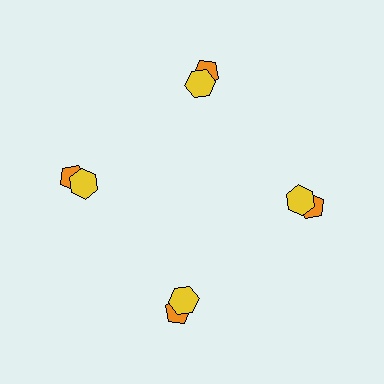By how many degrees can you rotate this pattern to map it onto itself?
The pattern maps onto itself every 90 degrees of rotation.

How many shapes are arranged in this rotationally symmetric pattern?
There are 8 shapes, arranged in 4 groups of 2.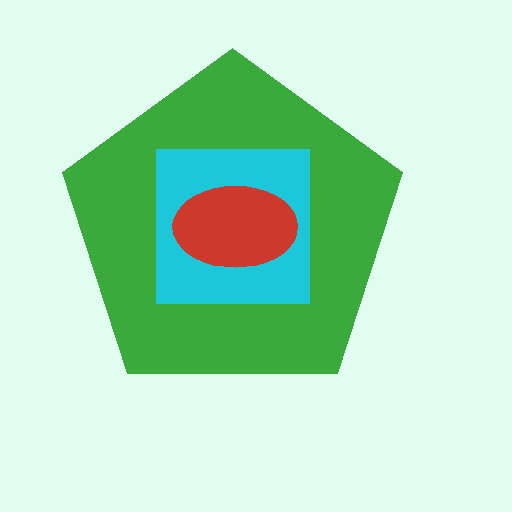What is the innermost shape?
The red ellipse.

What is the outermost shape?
The green pentagon.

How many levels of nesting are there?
3.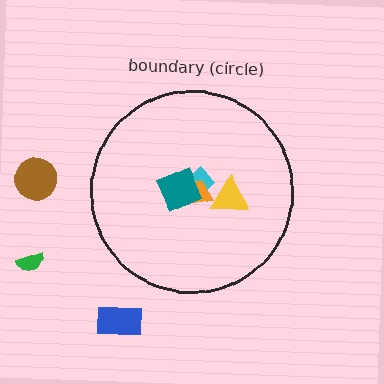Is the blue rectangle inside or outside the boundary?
Outside.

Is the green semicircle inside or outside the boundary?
Outside.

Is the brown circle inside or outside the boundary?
Outside.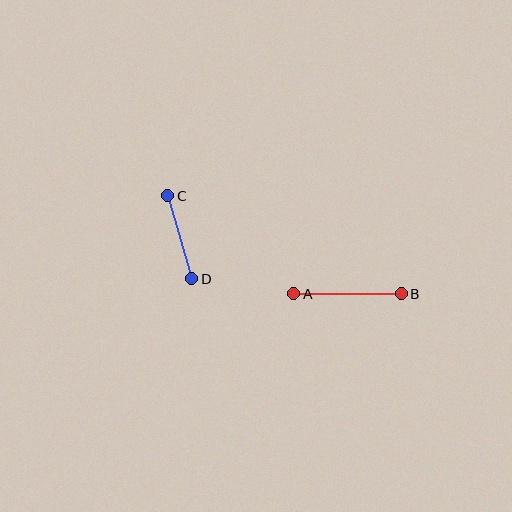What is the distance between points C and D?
The distance is approximately 86 pixels.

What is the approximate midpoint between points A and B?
The midpoint is at approximately (348, 294) pixels.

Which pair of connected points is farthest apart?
Points A and B are farthest apart.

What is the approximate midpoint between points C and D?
The midpoint is at approximately (180, 237) pixels.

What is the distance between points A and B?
The distance is approximately 107 pixels.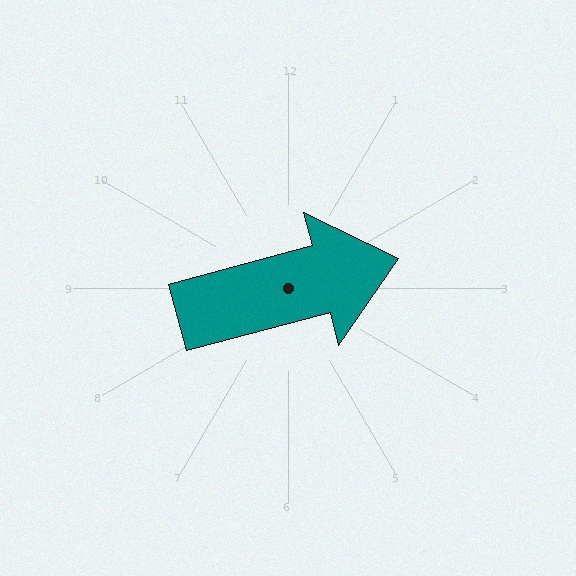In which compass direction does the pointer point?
East.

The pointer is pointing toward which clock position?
Roughly 2 o'clock.